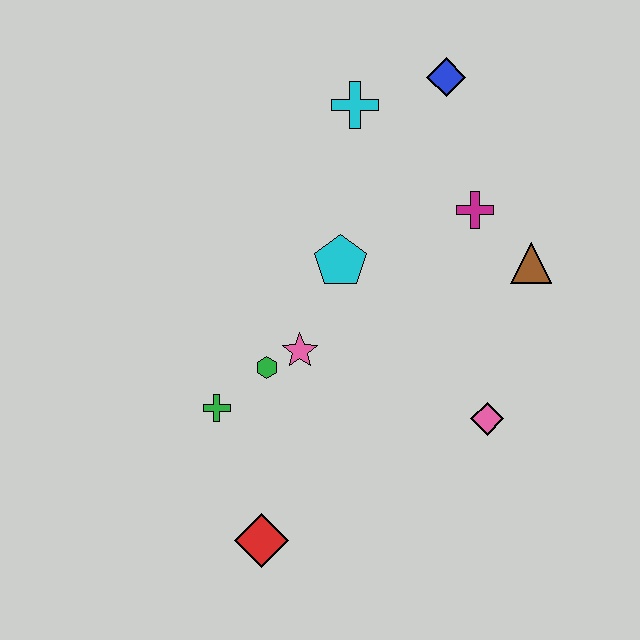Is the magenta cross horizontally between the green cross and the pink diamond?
Yes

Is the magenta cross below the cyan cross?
Yes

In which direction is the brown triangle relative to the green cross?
The brown triangle is to the right of the green cross.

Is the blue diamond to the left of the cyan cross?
No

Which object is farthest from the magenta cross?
The red diamond is farthest from the magenta cross.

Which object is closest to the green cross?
The green hexagon is closest to the green cross.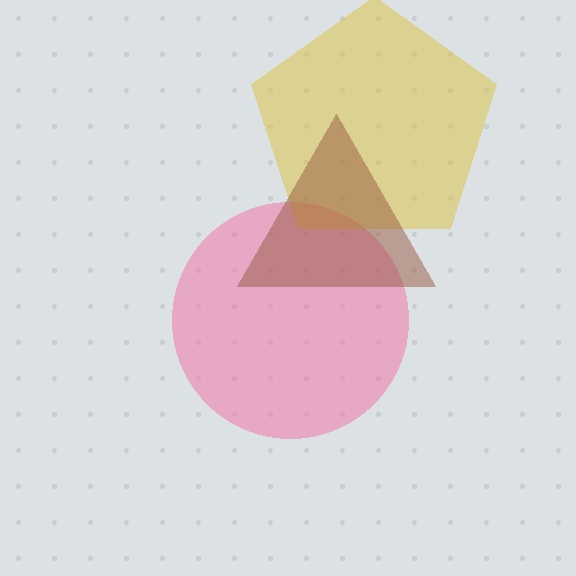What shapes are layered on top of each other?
The layered shapes are: a pink circle, a yellow pentagon, a brown triangle.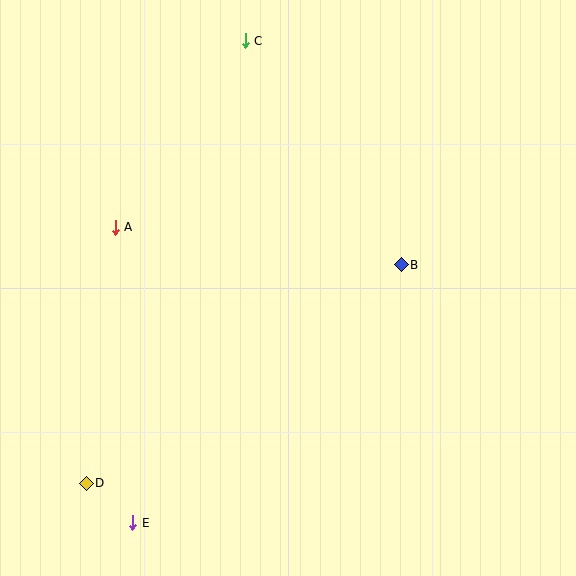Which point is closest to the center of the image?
Point B at (401, 265) is closest to the center.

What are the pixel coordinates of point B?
Point B is at (401, 265).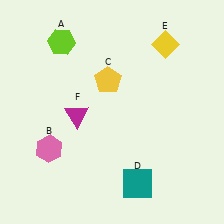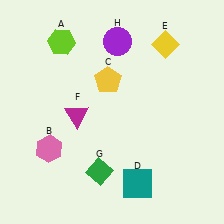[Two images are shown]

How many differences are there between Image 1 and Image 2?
There are 2 differences between the two images.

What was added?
A green diamond (G), a purple circle (H) were added in Image 2.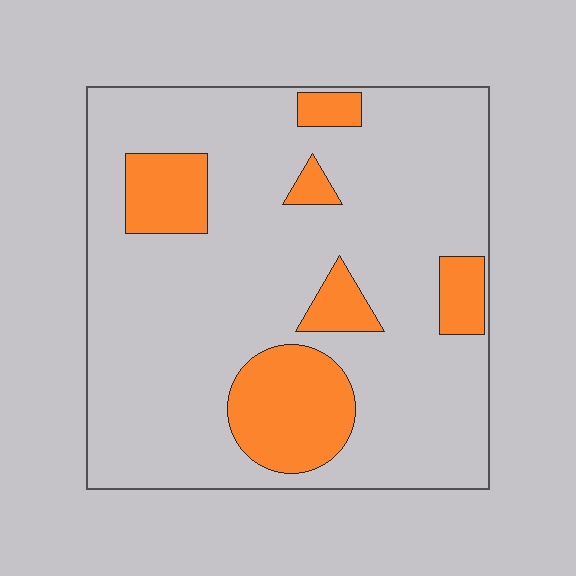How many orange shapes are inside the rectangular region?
6.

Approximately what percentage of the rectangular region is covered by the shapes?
Approximately 20%.